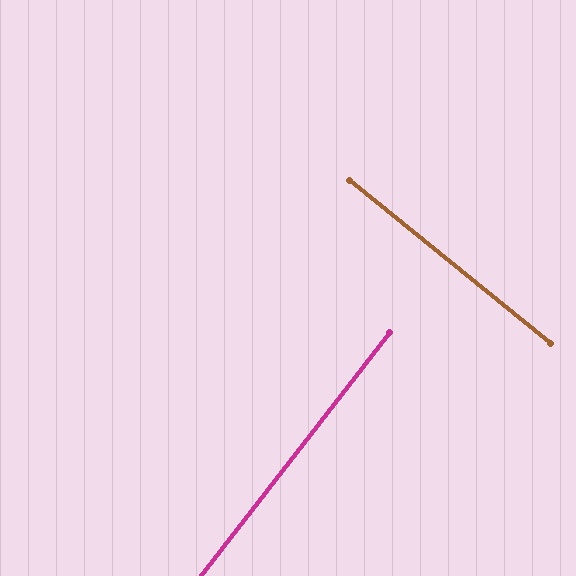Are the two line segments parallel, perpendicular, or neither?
Perpendicular — they meet at approximately 89°.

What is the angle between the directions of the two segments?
Approximately 89 degrees.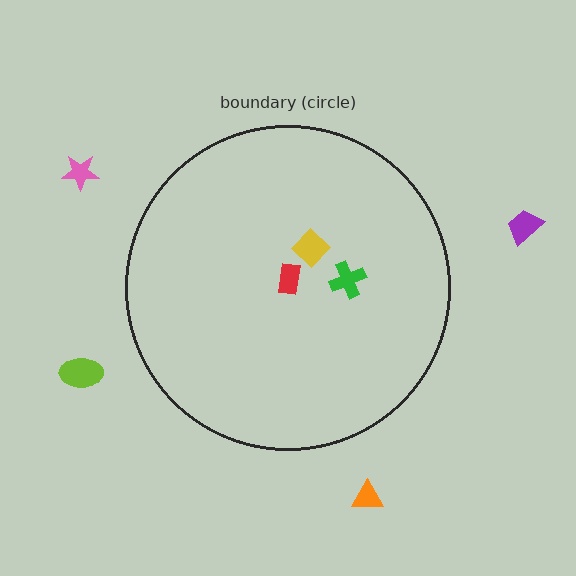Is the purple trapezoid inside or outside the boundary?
Outside.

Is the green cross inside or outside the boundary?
Inside.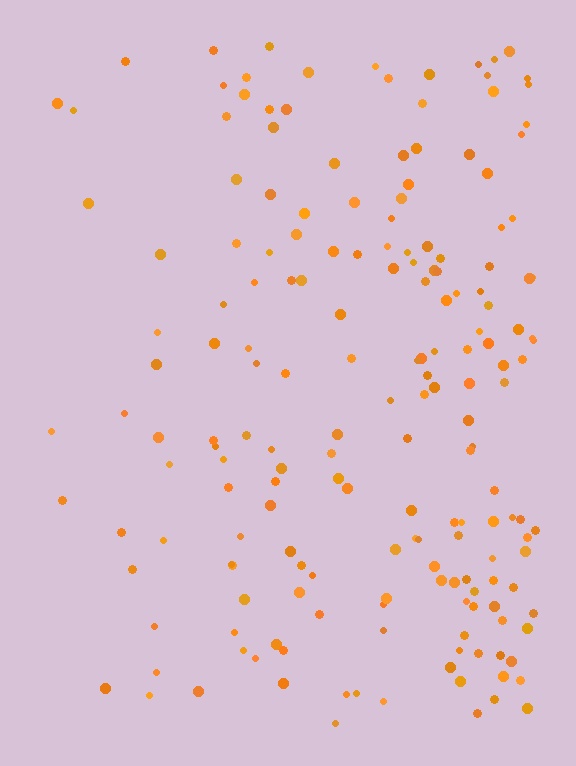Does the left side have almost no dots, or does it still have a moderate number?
Still a moderate number, just noticeably fewer than the right.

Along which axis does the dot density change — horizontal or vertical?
Horizontal.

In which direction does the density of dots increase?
From left to right, with the right side densest.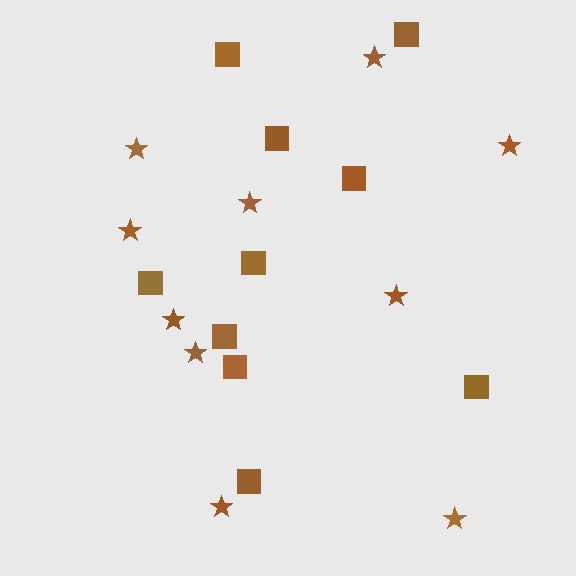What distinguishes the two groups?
There are 2 groups: one group of squares (10) and one group of stars (10).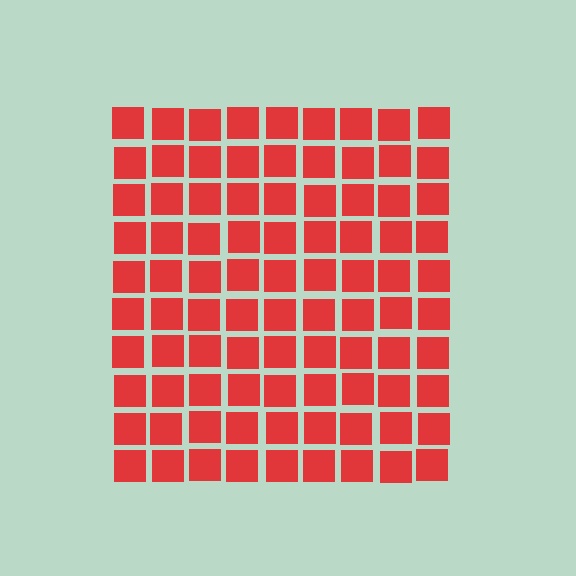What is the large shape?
The large shape is a square.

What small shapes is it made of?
It is made of small squares.